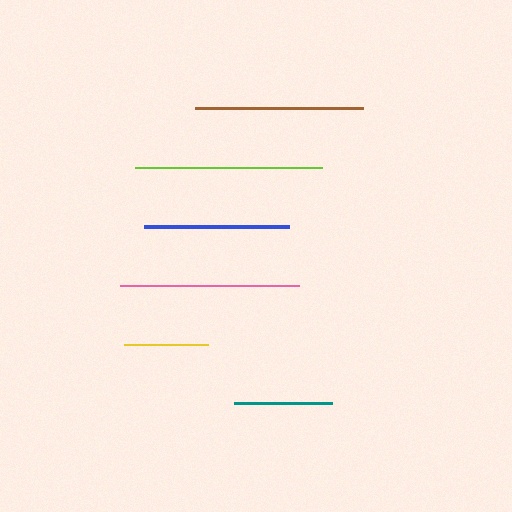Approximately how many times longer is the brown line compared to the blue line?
The brown line is approximately 1.2 times the length of the blue line.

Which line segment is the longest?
The lime line is the longest at approximately 188 pixels.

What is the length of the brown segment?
The brown segment is approximately 168 pixels long.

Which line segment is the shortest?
The yellow line is the shortest at approximately 84 pixels.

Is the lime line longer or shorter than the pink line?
The lime line is longer than the pink line.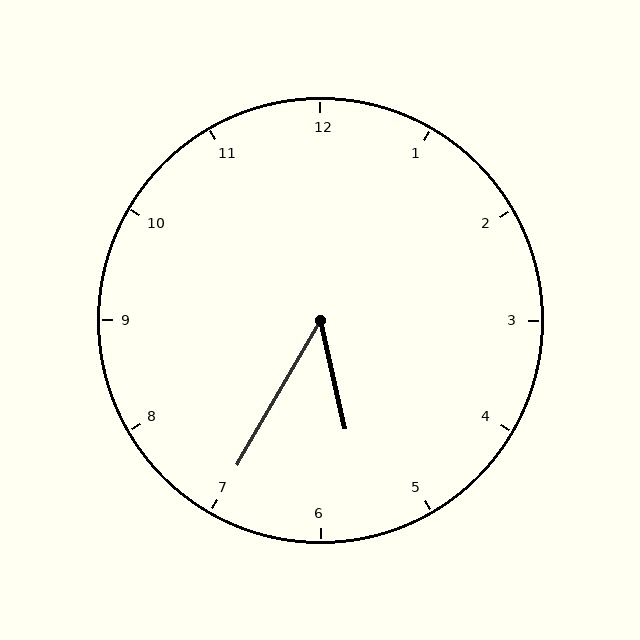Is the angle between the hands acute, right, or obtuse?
It is acute.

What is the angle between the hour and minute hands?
Approximately 42 degrees.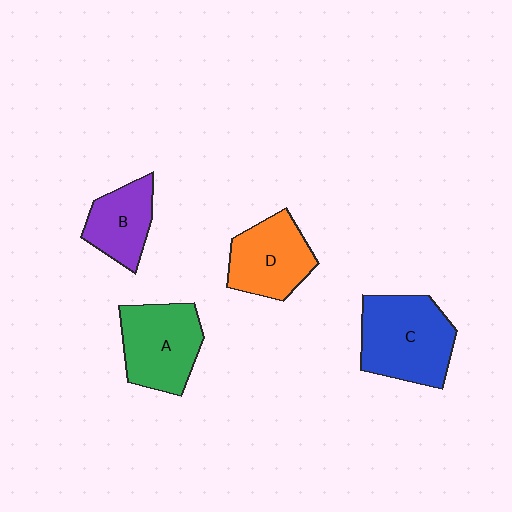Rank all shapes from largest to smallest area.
From largest to smallest: C (blue), A (green), D (orange), B (purple).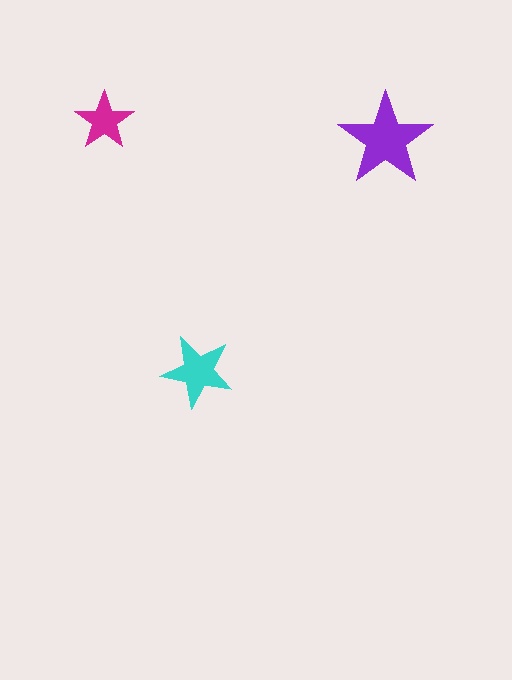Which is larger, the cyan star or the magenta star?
The cyan one.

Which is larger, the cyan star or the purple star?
The purple one.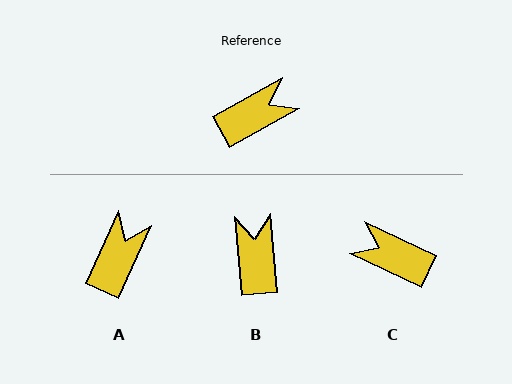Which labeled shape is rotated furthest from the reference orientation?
C, about 126 degrees away.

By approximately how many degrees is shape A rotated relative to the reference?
Approximately 37 degrees counter-clockwise.